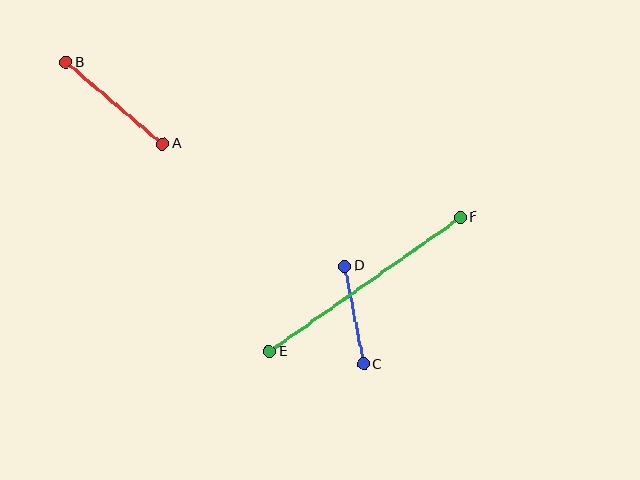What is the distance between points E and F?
The distance is approximately 234 pixels.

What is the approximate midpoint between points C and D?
The midpoint is at approximately (354, 315) pixels.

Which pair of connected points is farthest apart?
Points E and F are farthest apart.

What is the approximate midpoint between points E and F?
The midpoint is at approximately (365, 284) pixels.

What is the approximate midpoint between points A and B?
The midpoint is at approximately (114, 103) pixels.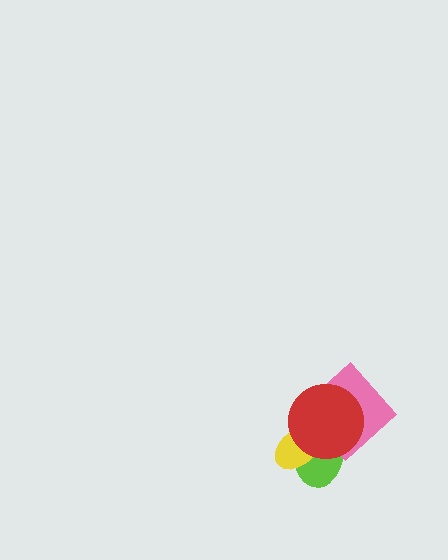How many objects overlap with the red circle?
3 objects overlap with the red circle.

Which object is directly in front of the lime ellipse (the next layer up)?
The yellow ellipse is directly in front of the lime ellipse.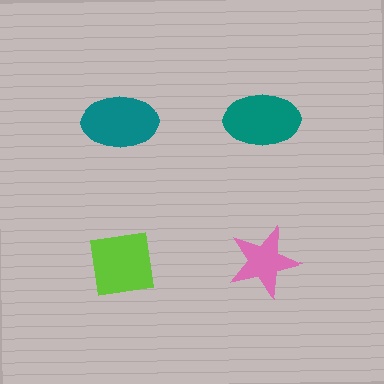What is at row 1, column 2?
A teal ellipse.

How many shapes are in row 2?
2 shapes.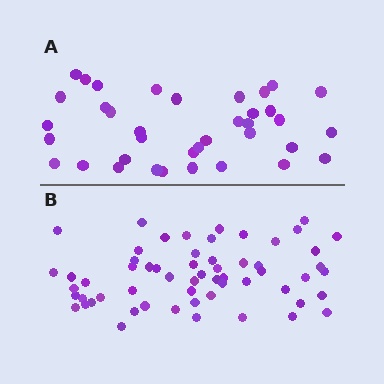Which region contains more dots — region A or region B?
Region B (the bottom region) has more dots.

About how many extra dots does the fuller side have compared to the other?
Region B has approximately 20 more dots than region A.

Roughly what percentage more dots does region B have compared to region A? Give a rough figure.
About 60% more.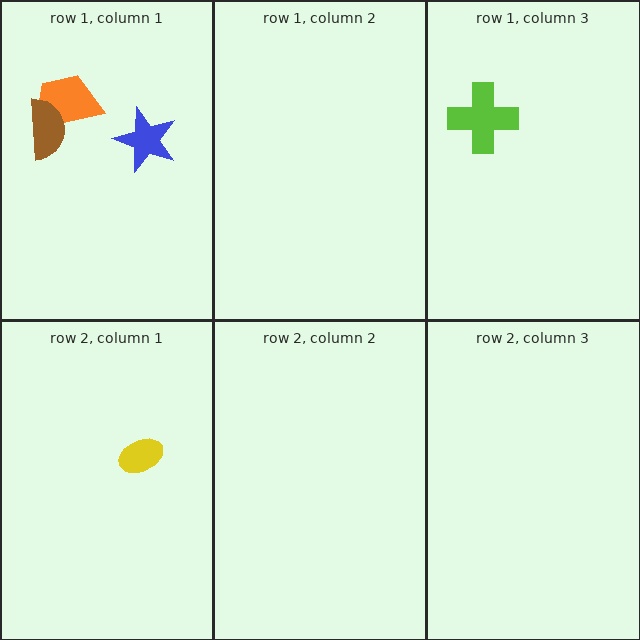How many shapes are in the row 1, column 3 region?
1.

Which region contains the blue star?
The row 1, column 1 region.